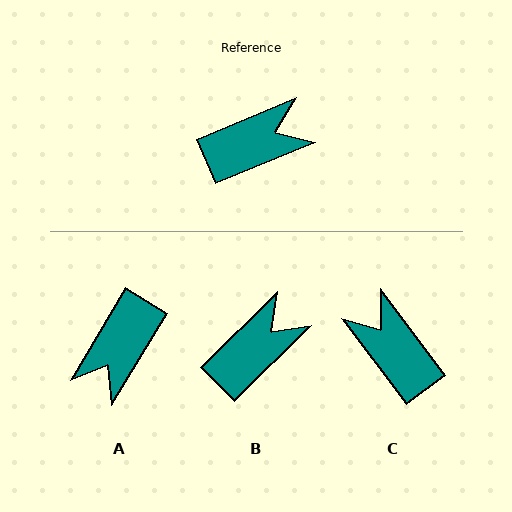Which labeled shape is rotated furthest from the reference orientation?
A, about 144 degrees away.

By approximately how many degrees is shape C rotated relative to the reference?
Approximately 104 degrees counter-clockwise.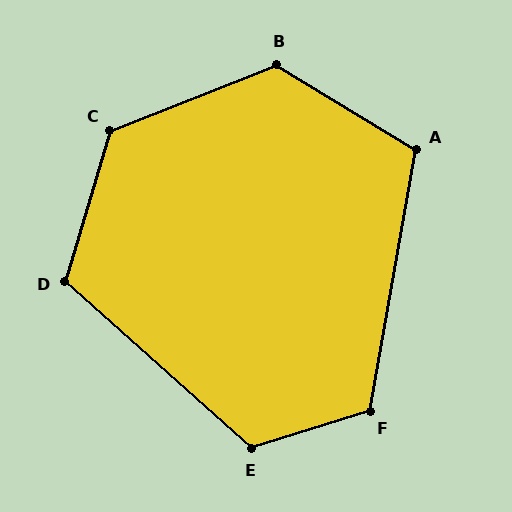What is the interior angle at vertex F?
Approximately 118 degrees (obtuse).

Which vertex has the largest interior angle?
C, at approximately 128 degrees.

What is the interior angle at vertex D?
Approximately 115 degrees (obtuse).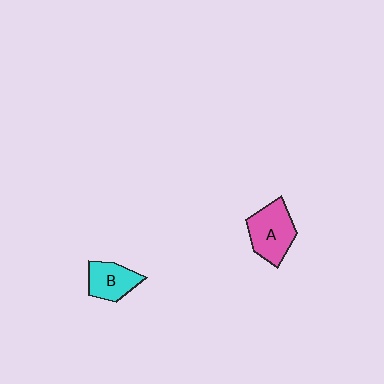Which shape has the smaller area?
Shape B (cyan).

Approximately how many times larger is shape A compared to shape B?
Approximately 1.3 times.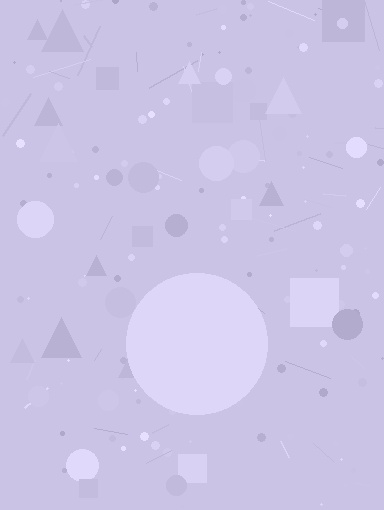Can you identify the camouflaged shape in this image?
The camouflaged shape is a circle.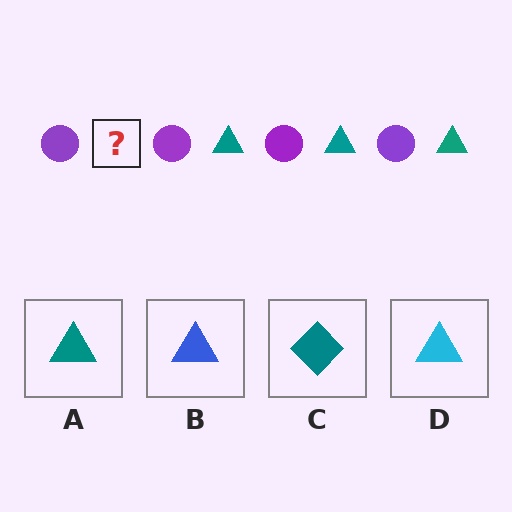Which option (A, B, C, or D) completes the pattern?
A.